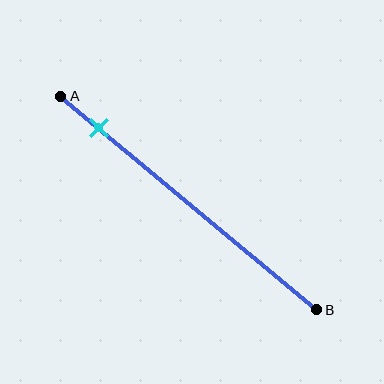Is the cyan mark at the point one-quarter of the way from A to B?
No, the mark is at about 15% from A, not at the 25% one-quarter point.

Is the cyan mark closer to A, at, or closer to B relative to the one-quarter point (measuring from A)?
The cyan mark is closer to point A than the one-quarter point of segment AB.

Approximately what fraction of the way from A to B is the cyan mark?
The cyan mark is approximately 15% of the way from A to B.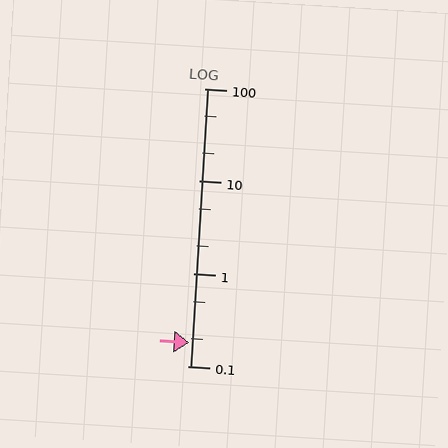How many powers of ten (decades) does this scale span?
The scale spans 3 decades, from 0.1 to 100.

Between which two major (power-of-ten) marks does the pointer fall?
The pointer is between 0.1 and 1.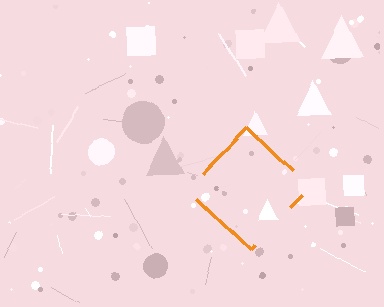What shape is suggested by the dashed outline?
The dashed outline suggests a diamond.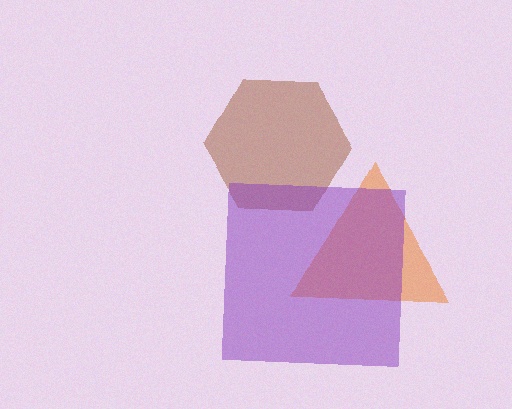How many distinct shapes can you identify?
There are 3 distinct shapes: an orange triangle, a brown hexagon, a purple square.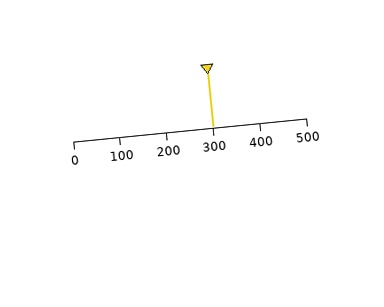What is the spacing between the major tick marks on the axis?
The major ticks are spaced 100 apart.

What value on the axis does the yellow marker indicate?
The marker indicates approximately 300.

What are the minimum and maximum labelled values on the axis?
The axis runs from 0 to 500.